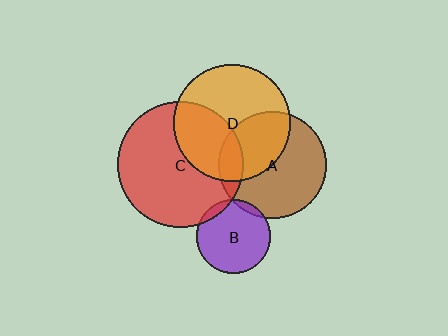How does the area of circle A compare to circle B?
Approximately 2.1 times.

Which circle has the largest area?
Circle C (red).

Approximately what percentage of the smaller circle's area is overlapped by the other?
Approximately 40%.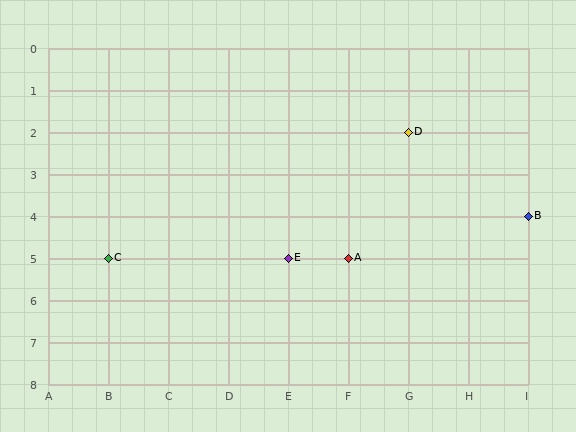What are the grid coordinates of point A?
Point A is at grid coordinates (F, 5).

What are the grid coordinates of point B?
Point B is at grid coordinates (I, 4).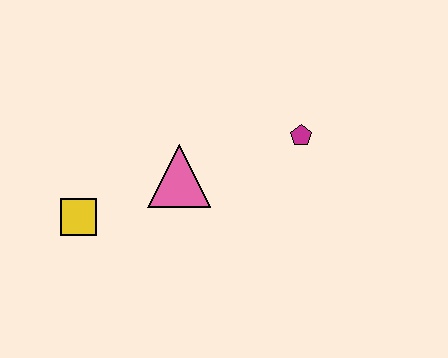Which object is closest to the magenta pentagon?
The pink triangle is closest to the magenta pentagon.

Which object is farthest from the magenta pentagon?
The yellow square is farthest from the magenta pentagon.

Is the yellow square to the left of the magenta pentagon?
Yes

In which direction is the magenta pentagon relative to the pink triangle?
The magenta pentagon is to the right of the pink triangle.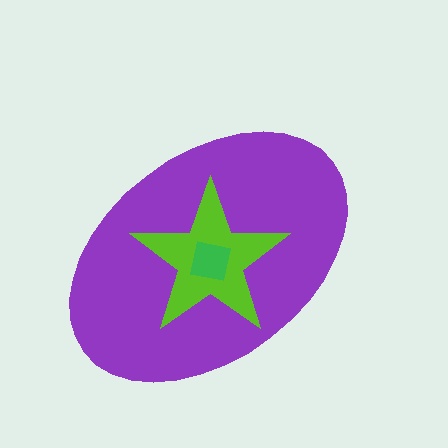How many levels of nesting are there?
3.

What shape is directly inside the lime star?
The green square.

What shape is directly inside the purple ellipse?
The lime star.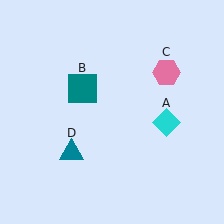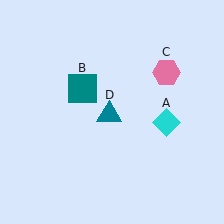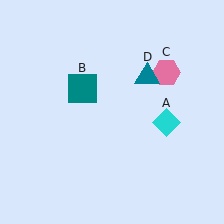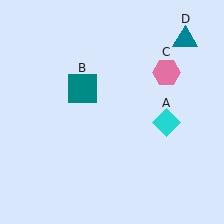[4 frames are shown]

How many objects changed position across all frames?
1 object changed position: teal triangle (object D).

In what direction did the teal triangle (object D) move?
The teal triangle (object D) moved up and to the right.